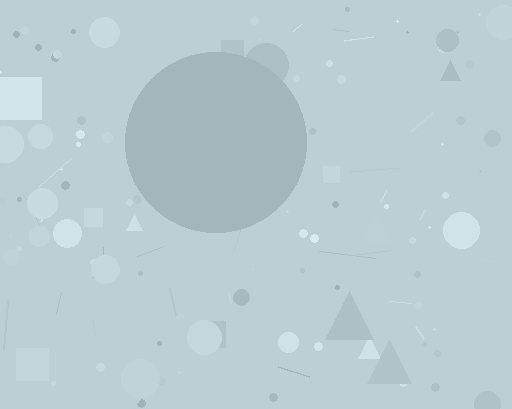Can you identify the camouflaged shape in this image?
The camouflaged shape is a circle.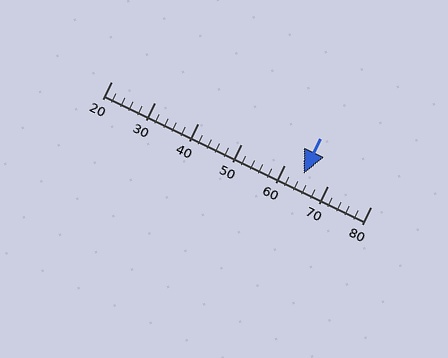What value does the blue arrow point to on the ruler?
The blue arrow points to approximately 64.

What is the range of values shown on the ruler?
The ruler shows values from 20 to 80.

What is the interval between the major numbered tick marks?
The major tick marks are spaced 10 units apart.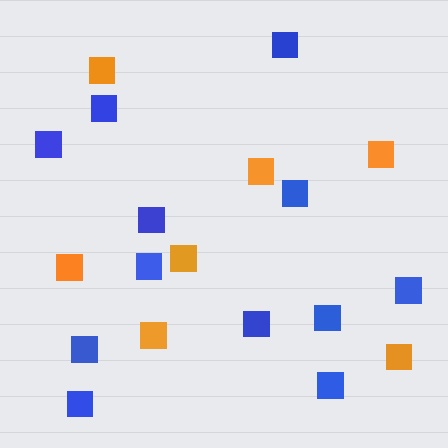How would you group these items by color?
There are 2 groups: one group of orange squares (7) and one group of blue squares (12).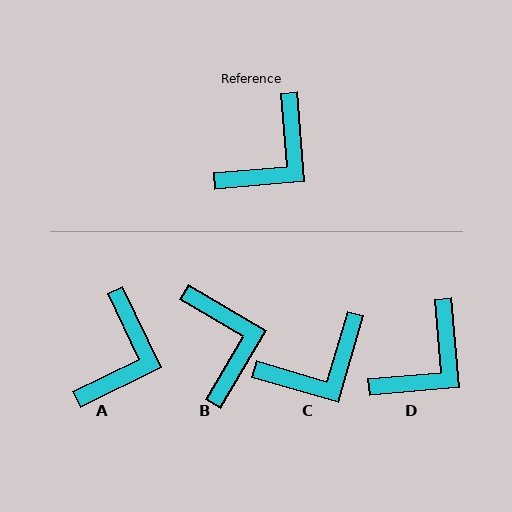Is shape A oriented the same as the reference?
No, it is off by about 21 degrees.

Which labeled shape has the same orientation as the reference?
D.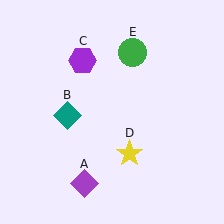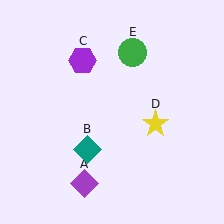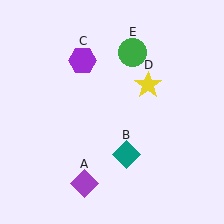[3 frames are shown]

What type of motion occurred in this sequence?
The teal diamond (object B), yellow star (object D) rotated counterclockwise around the center of the scene.